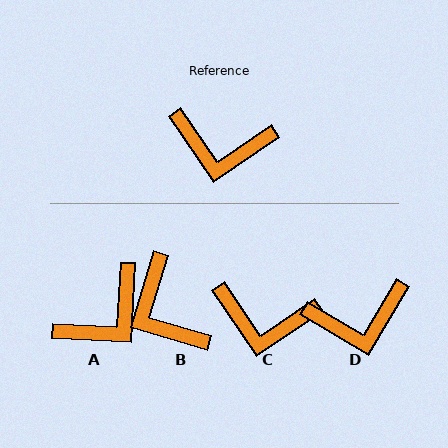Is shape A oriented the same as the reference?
No, it is off by about 52 degrees.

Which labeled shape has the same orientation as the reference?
C.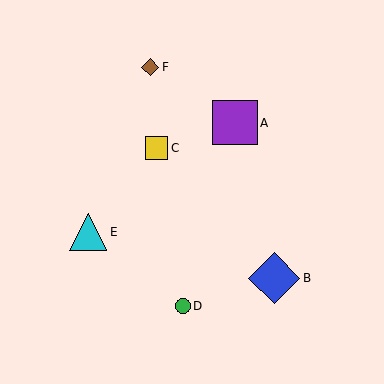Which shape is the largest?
The blue diamond (labeled B) is the largest.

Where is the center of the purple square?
The center of the purple square is at (235, 123).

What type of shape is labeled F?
Shape F is a brown diamond.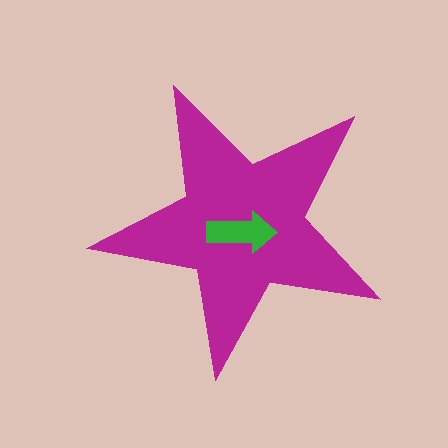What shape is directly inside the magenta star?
The green arrow.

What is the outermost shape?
The magenta star.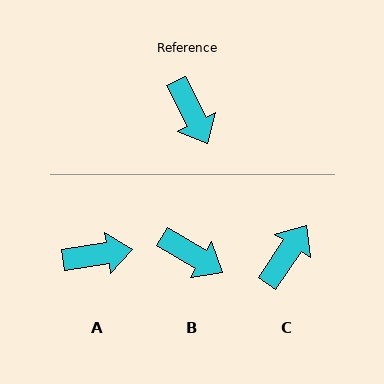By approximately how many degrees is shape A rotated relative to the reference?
Approximately 72 degrees counter-clockwise.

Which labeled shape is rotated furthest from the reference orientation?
C, about 119 degrees away.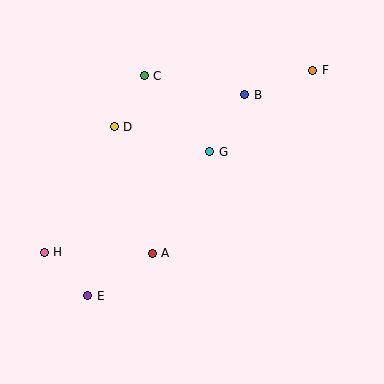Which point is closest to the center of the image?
Point G at (210, 152) is closest to the center.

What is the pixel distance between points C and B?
The distance between C and B is 102 pixels.